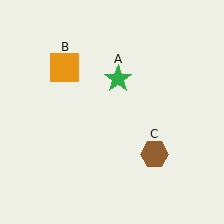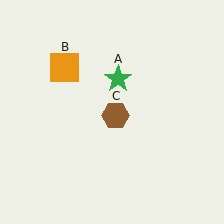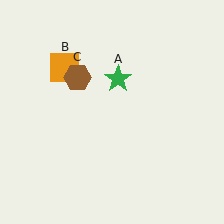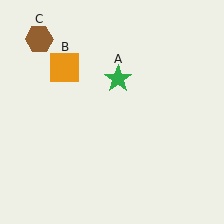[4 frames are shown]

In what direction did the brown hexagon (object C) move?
The brown hexagon (object C) moved up and to the left.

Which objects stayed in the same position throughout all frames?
Green star (object A) and orange square (object B) remained stationary.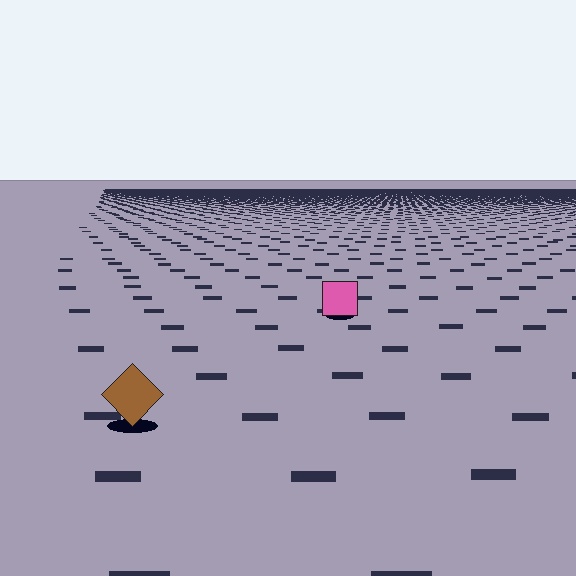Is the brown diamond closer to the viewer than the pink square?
Yes. The brown diamond is closer — you can tell from the texture gradient: the ground texture is coarser near it.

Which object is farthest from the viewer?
The pink square is farthest from the viewer. It appears smaller and the ground texture around it is denser.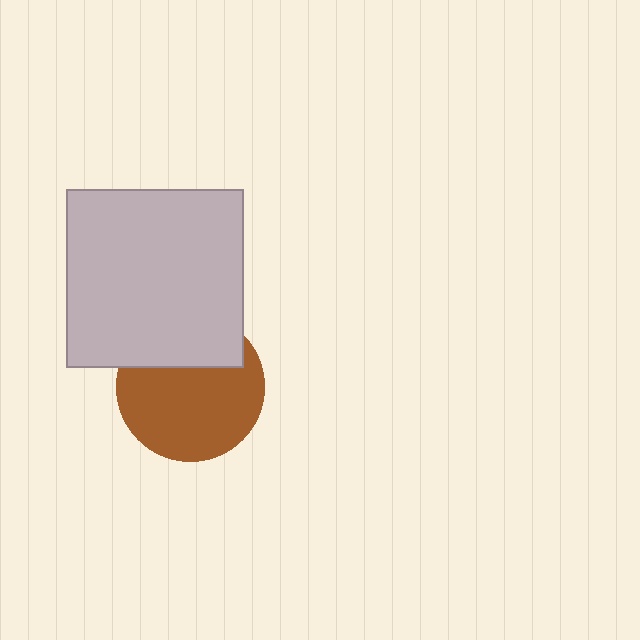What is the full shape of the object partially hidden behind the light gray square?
The partially hidden object is a brown circle.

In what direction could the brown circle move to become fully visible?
The brown circle could move down. That would shift it out from behind the light gray square entirely.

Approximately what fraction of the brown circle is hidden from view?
Roughly 32% of the brown circle is hidden behind the light gray square.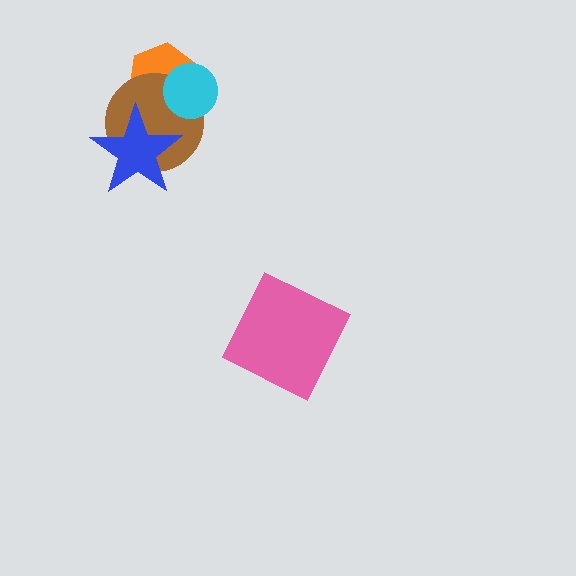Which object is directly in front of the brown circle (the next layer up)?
The cyan circle is directly in front of the brown circle.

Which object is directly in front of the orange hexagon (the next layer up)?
The brown circle is directly in front of the orange hexagon.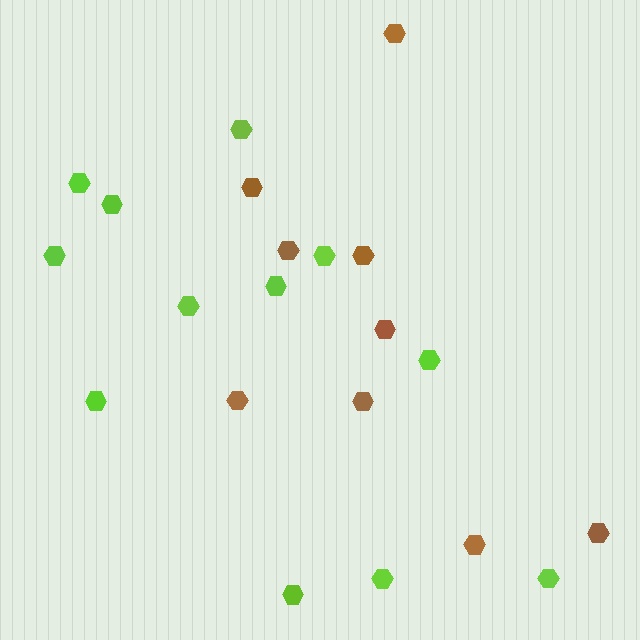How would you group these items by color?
There are 2 groups: one group of brown hexagons (9) and one group of lime hexagons (12).